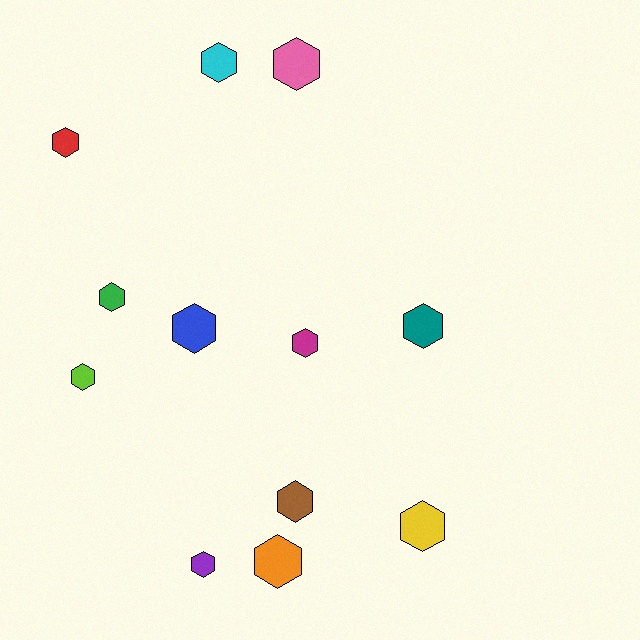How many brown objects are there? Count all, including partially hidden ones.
There is 1 brown object.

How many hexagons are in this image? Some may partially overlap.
There are 12 hexagons.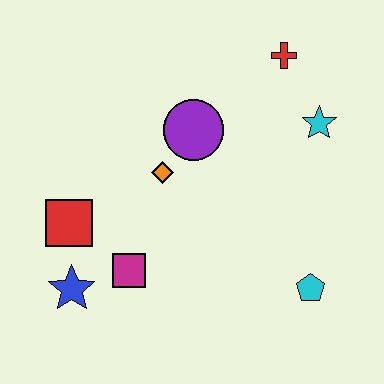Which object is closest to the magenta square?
The blue star is closest to the magenta square.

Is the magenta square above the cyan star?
No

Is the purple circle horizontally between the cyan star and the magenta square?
Yes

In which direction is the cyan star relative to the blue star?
The cyan star is to the right of the blue star.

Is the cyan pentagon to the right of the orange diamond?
Yes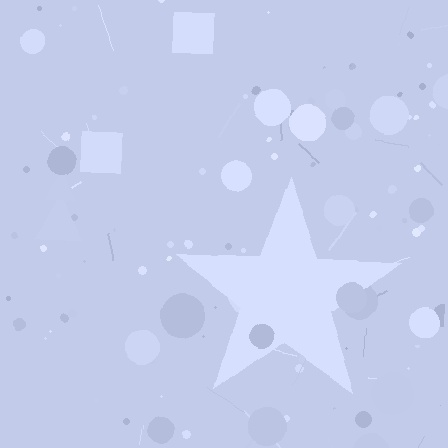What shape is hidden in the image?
A star is hidden in the image.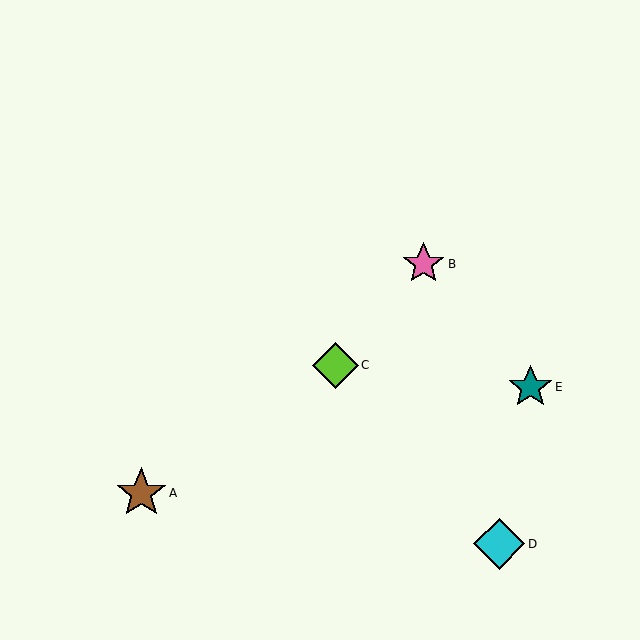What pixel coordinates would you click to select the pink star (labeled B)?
Click at (424, 264) to select the pink star B.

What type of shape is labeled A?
Shape A is a brown star.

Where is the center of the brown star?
The center of the brown star is at (141, 493).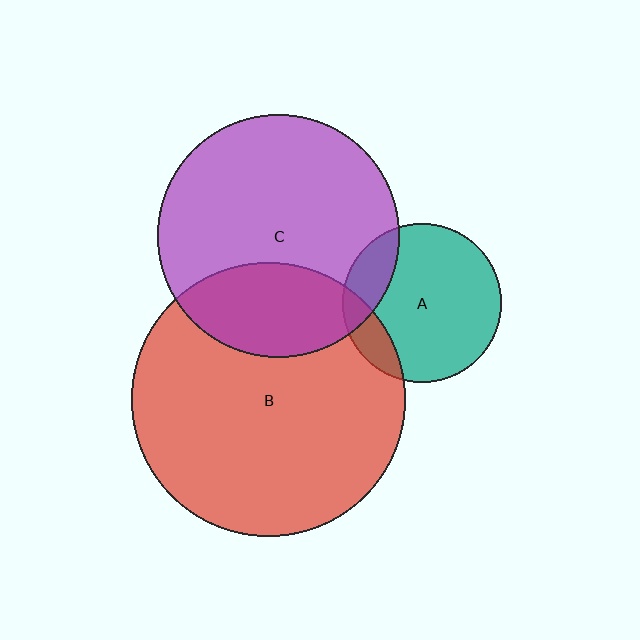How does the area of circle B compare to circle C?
Approximately 1.3 times.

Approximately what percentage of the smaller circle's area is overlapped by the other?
Approximately 15%.